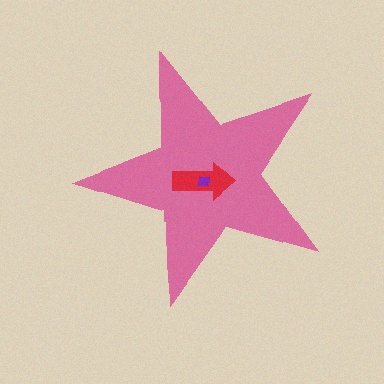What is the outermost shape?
The pink star.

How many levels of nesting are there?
3.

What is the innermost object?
The purple square.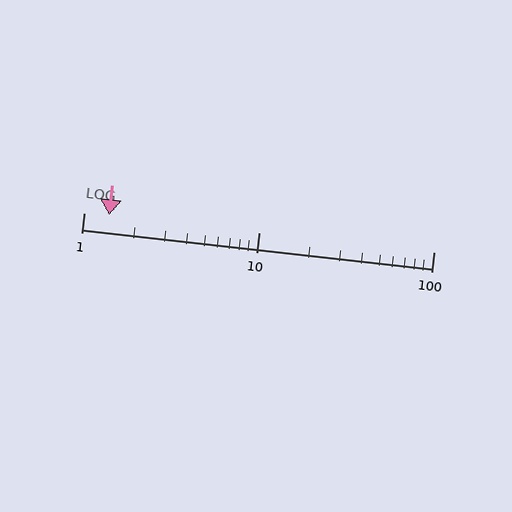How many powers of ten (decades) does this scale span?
The scale spans 2 decades, from 1 to 100.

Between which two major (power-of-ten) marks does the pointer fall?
The pointer is between 1 and 10.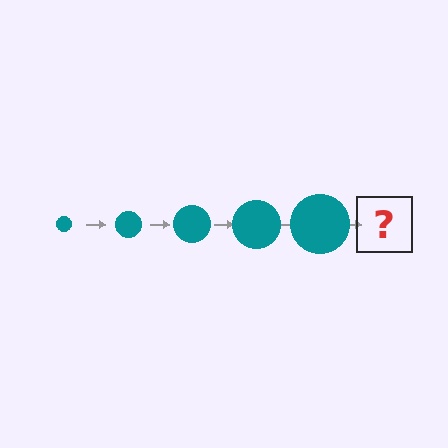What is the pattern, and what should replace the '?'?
The pattern is that the circle gets progressively larger each step. The '?' should be a teal circle, larger than the previous one.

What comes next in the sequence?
The next element should be a teal circle, larger than the previous one.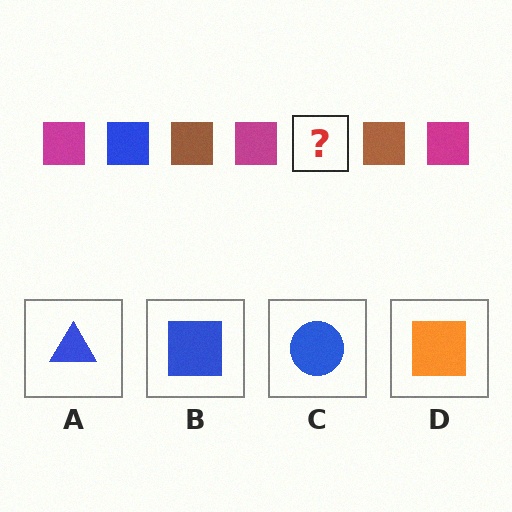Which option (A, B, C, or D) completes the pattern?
B.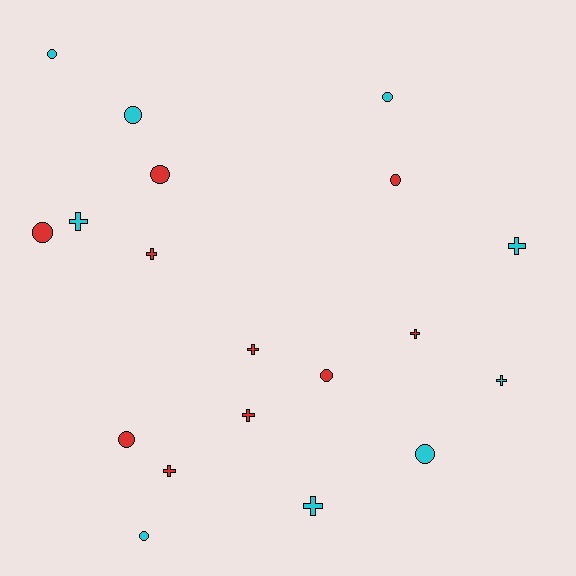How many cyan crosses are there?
There are 4 cyan crosses.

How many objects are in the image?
There are 19 objects.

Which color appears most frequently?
Red, with 10 objects.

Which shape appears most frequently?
Circle, with 10 objects.